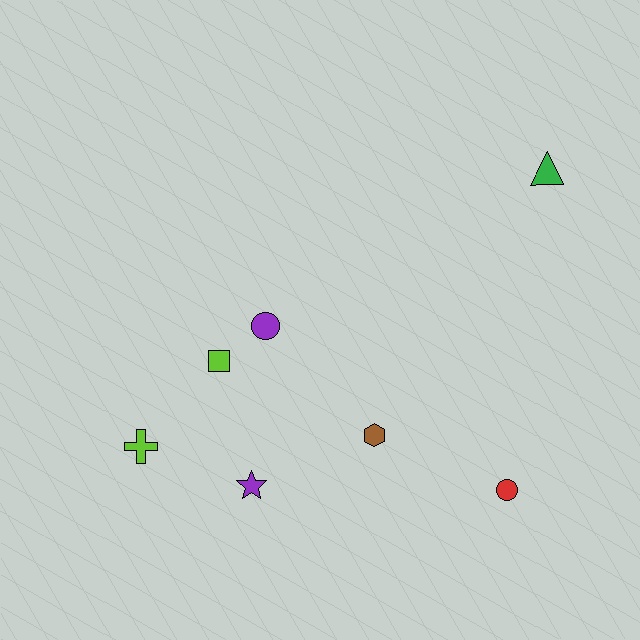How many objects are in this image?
There are 7 objects.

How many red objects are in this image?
There is 1 red object.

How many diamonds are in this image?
There are no diamonds.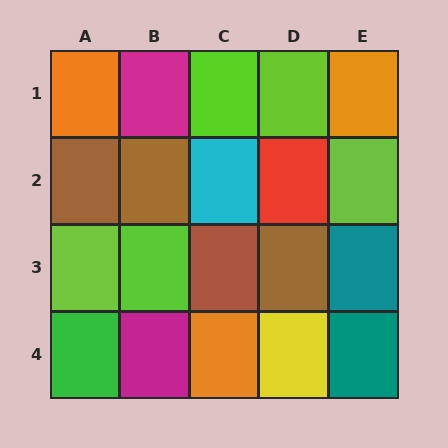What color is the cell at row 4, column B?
Magenta.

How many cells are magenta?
2 cells are magenta.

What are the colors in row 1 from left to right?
Orange, magenta, lime, lime, orange.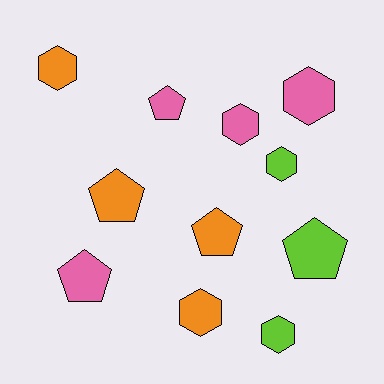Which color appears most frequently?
Orange, with 4 objects.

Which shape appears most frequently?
Hexagon, with 6 objects.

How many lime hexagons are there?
There are 2 lime hexagons.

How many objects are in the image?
There are 11 objects.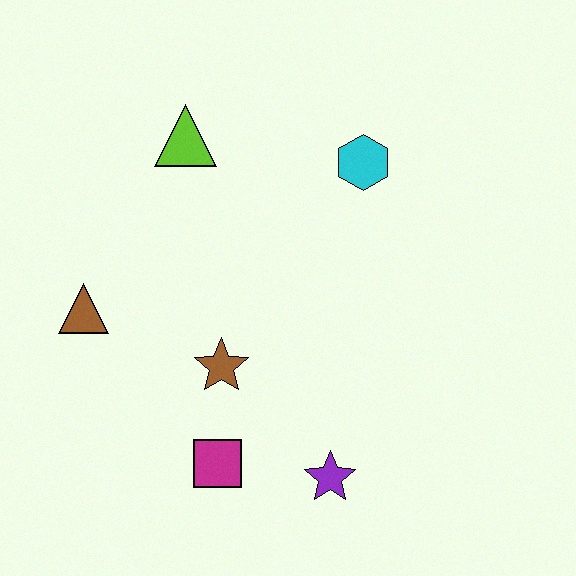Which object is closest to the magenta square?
The brown star is closest to the magenta square.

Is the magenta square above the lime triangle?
No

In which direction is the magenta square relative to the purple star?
The magenta square is to the left of the purple star.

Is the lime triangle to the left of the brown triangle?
No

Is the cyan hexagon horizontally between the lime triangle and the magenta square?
No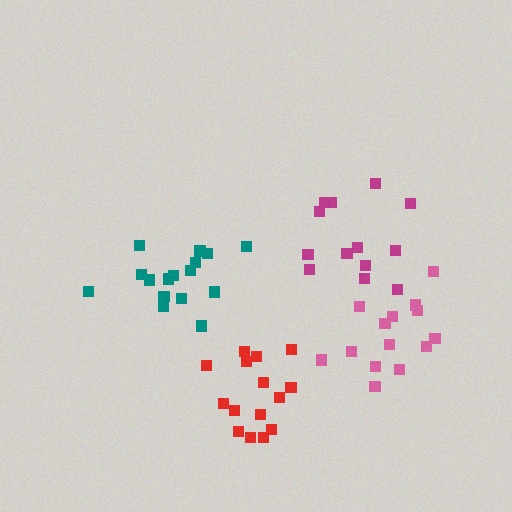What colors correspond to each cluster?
The clusters are colored: pink, teal, red, magenta.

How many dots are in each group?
Group 1: 14 dots, Group 2: 17 dots, Group 3: 15 dots, Group 4: 13 dots (59 total).